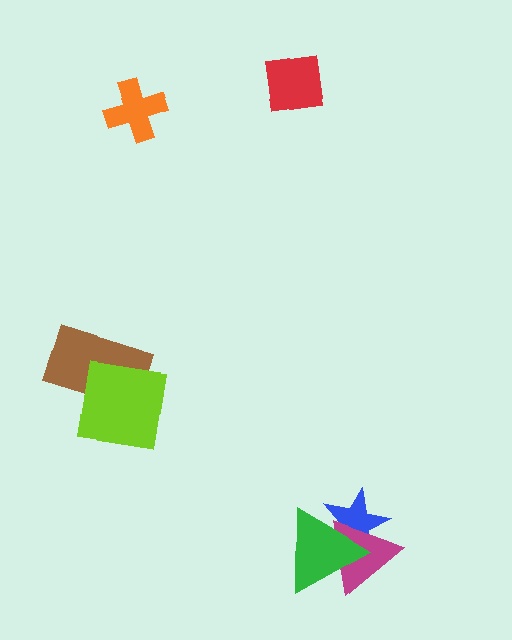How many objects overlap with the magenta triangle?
2 objects overlap with the magenta triangle.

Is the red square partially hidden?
No, no other shape covers it.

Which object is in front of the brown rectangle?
The lime square is in front of the brown rectangle.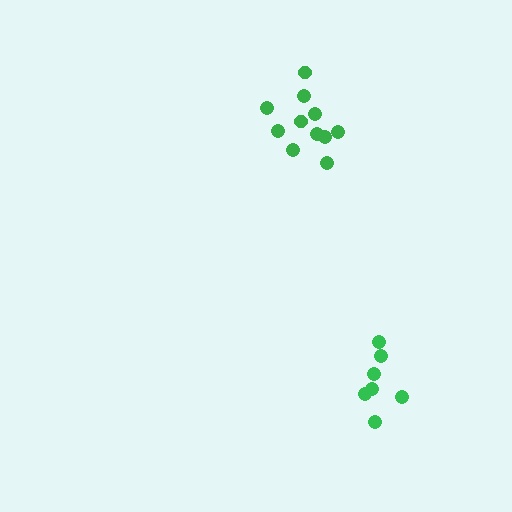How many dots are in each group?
Group 1: 7 dots, Group 2: 11 dots (18 total).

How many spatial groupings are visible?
There are 2 spatial groupings.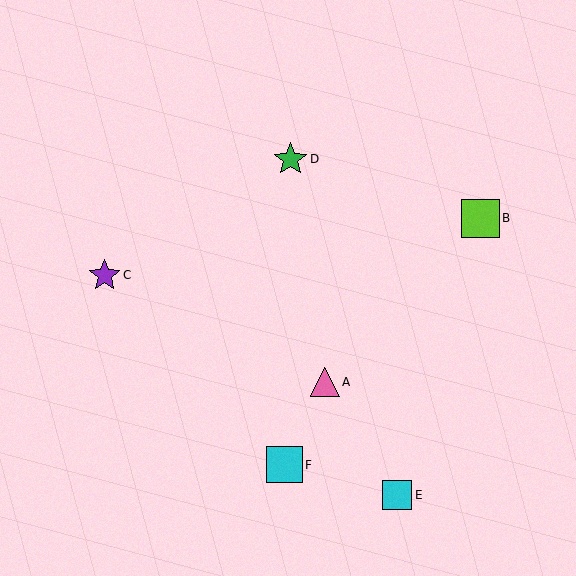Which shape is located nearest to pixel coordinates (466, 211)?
The lime square (labeled B) at (480, 218) is nearest to that location.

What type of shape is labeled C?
Shape C is a purple star.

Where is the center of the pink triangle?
The center of the pink triangle is at (325, 382).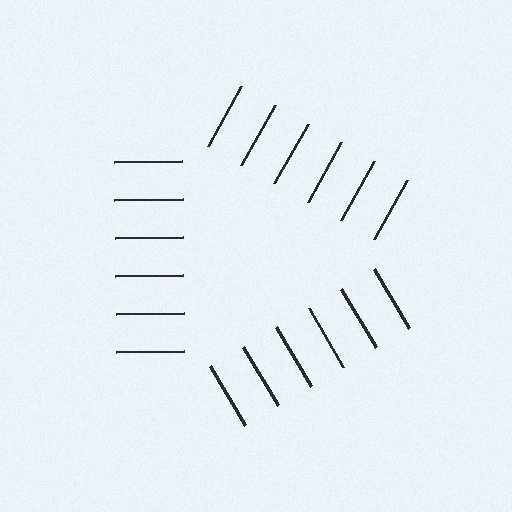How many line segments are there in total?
18 — 6 along each of the 3 edges.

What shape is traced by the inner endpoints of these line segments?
An illusory triangle — the line segments terminate on its edges but no continuous stroke is drawn.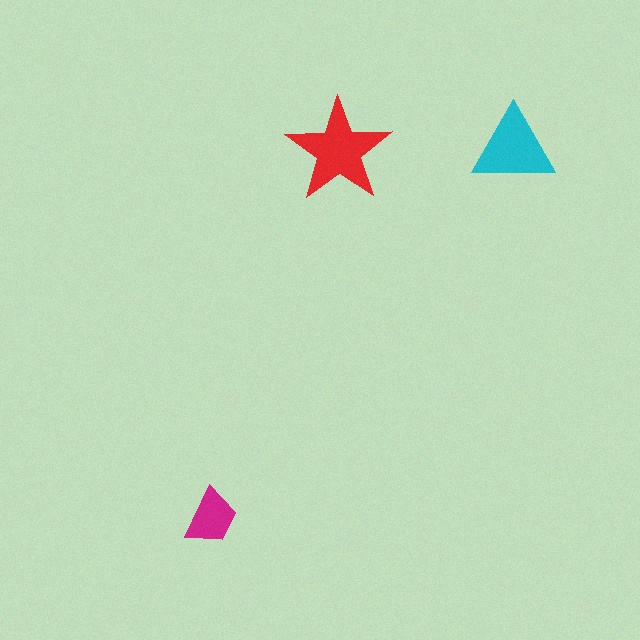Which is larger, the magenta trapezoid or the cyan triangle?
The cyan triangle.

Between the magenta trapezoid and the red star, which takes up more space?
The red star.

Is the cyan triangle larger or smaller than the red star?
Smaller.